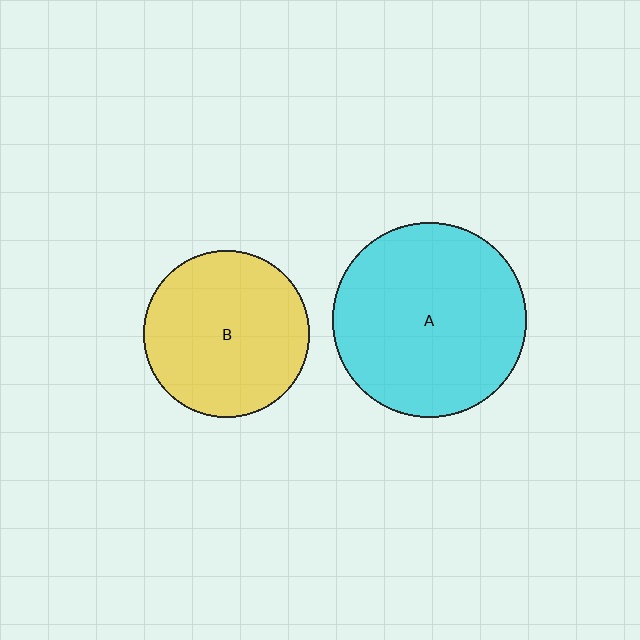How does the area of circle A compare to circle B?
Approximately 1.4 times.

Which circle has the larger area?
Circle A (cyan).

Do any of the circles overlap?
No, none of the circles overlap.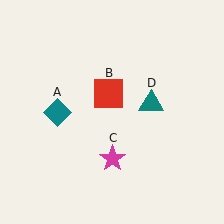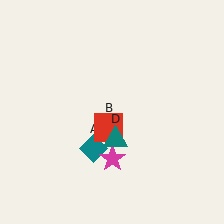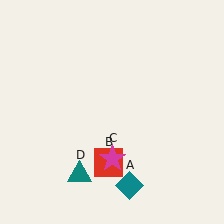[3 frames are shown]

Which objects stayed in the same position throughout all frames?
Magenta star (object C) remained stationary.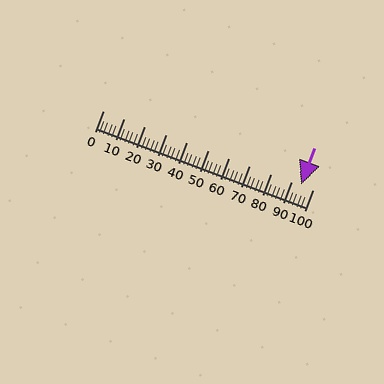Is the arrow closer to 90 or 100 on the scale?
The arrow is closer to 90.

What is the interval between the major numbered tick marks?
The major tick marks are spaced 10 units apart.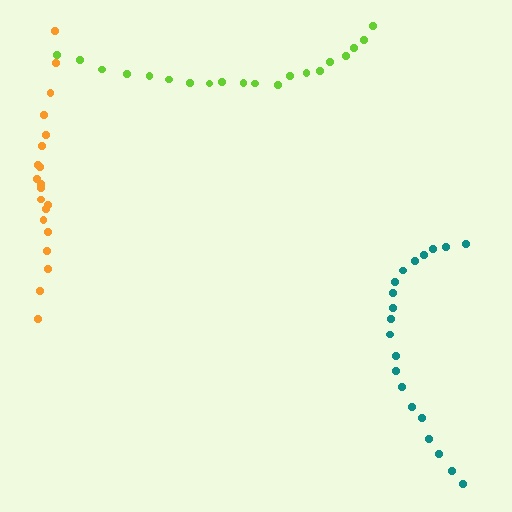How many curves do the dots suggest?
There are 3 distinct paths.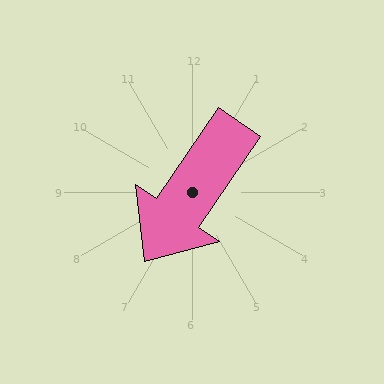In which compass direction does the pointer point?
Southwest.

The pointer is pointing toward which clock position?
Roughly 7 o'clock.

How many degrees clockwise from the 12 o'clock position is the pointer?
Approximately 214 degrees.